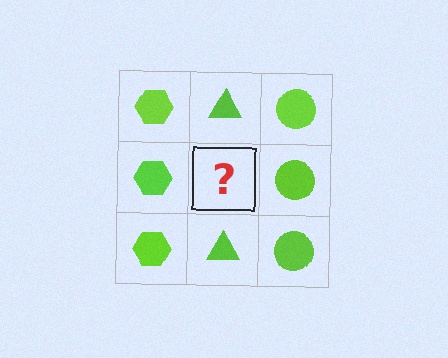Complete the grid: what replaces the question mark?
The question mark should be replaced with a lime triangle.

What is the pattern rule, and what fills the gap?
The rule is that each column has a consistent shape. The gap should be filled with a lime triangle.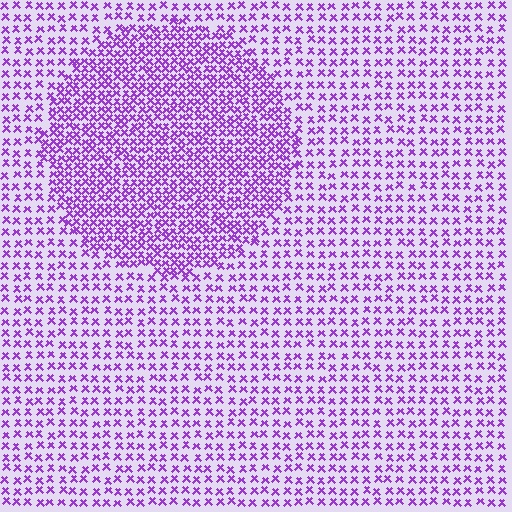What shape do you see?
I see a circle.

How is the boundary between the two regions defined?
The boundary is defined by a change in element density (approximately 1.9x ratio). All elements are the same color, size, and shape.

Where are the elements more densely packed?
The elements are more densely packed inside the circle boundary.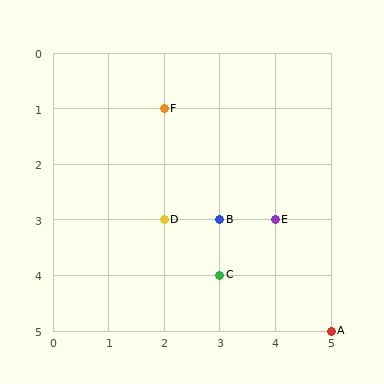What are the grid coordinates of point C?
Point C is at grid coordinates (3, 4).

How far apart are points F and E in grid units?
Points F and E are 2 columns and 2 rows apart (about 2.8 grid units diagonally).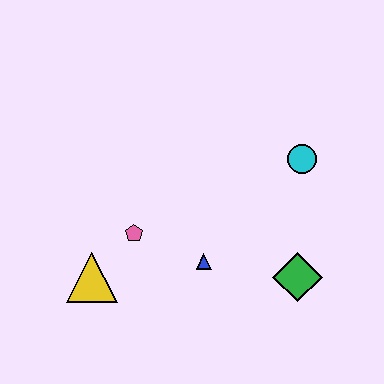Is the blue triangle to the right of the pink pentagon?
Yes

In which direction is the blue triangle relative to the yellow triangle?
The blue triangle is to the right of the yellow triangle.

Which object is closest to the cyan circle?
The green diamond is closest to the cyan circle.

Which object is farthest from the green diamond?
The yellow triangle is farthest from the green diamond.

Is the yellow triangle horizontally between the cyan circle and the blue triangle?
No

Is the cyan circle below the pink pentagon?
No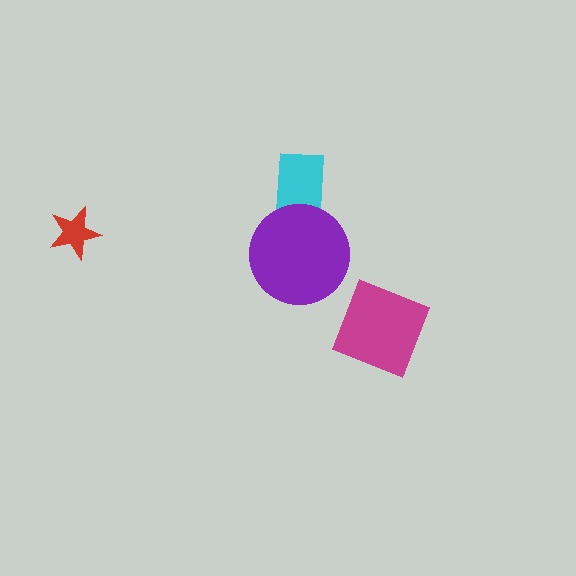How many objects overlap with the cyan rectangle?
1 object overlaps with the cyan rectangle.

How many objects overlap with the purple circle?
1 object overlaps with the purple circle.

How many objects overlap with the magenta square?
0 objects overlap with the magenta square.